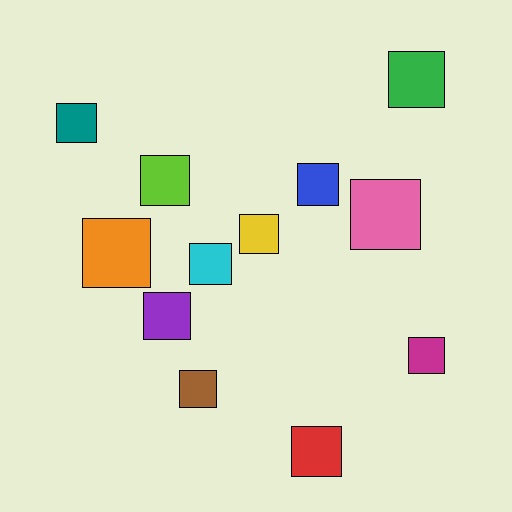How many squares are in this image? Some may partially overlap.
There are 12 squares.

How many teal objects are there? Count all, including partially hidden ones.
There is 1 teal object.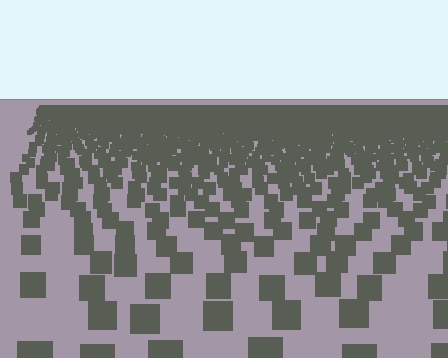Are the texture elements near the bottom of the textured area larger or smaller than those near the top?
Larger. Near the bottom, elements are closer to the viewer and appear at a bigger on-screen size.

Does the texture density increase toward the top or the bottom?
Density increases toward the top.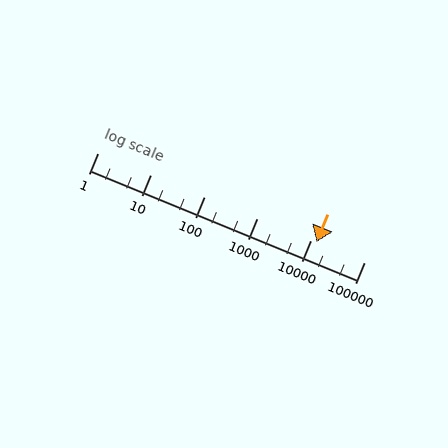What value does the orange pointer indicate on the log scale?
The pointer indicates approximately 13000.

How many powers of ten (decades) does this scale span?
The scale spans 5 decades, from 1 to 100000.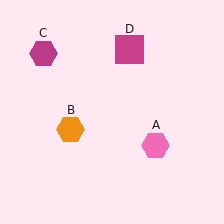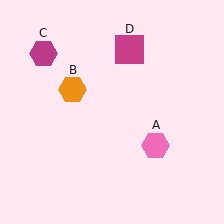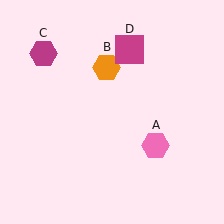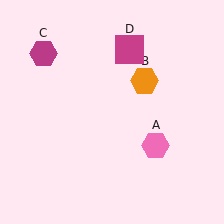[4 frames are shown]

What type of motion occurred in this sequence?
The orange hexagon (object B) rotated clockwise around the center of the scene.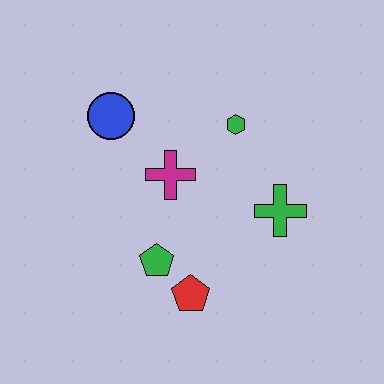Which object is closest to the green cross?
The green hexagon is closest to the green cross.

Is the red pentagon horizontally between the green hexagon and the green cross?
No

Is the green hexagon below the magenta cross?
No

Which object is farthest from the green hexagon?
The red pentagon is farthest from the green hexagon.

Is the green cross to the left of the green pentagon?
No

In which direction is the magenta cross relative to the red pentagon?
The magenta cross is above the red pentagon.